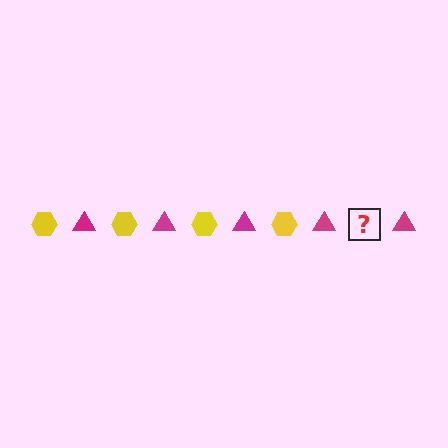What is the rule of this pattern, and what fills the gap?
The rule is that the pattern alternates between yellow hexagon and magenta triangle. The gap should be filled with a yellow hexagon.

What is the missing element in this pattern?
The missing element is a yellow hexagon.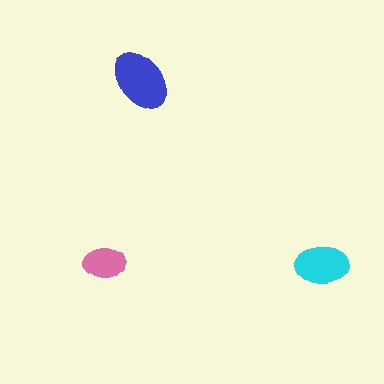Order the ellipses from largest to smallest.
the blue one, the cyan one, the pink one.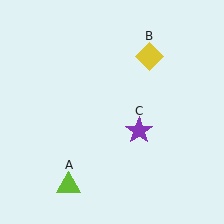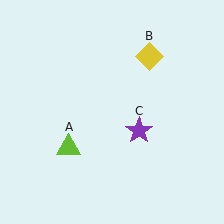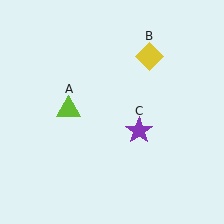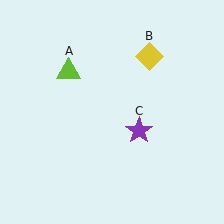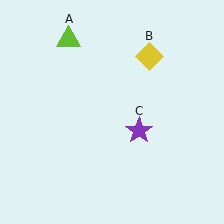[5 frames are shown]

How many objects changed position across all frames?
1 object changed position: lime triangle (object A).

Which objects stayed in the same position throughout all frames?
Yellow diamond (object B) and purple star (object C) remained stationary.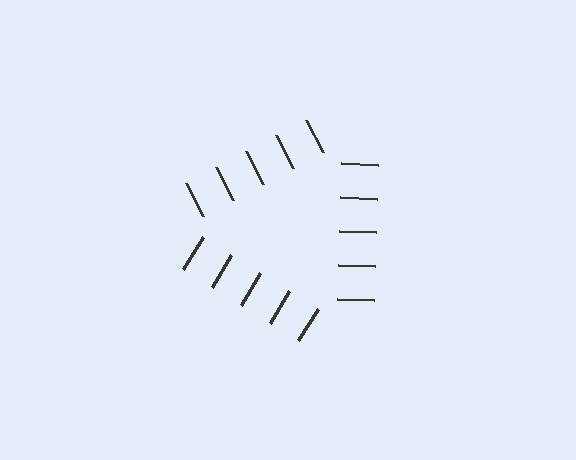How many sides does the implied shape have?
3 sides — the line-ends trace a triangle.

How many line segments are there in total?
15 — 5 along each of the 3 edges.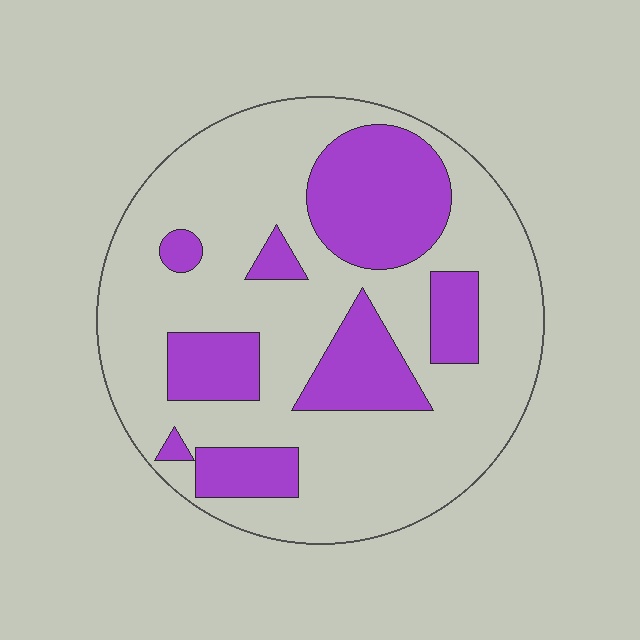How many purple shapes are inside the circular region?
8.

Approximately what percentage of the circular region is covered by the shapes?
Approximately 30%.